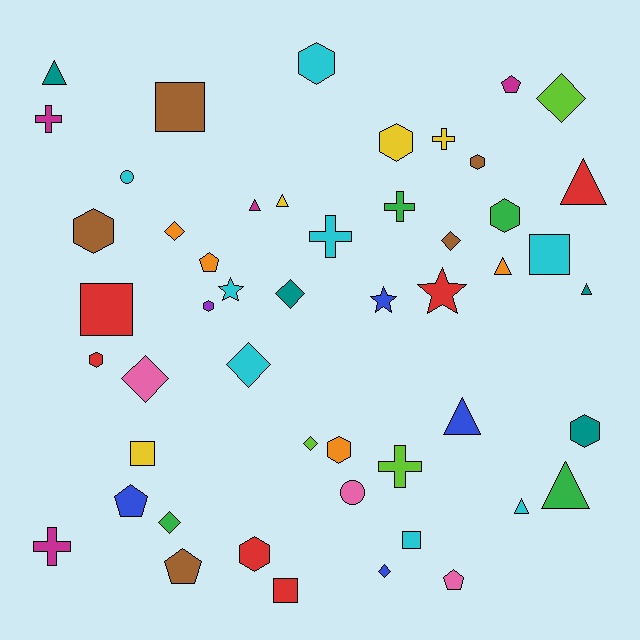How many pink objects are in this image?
There are 3 pink objects.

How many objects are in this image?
There are 50 objects.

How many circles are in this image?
There are 2 circles.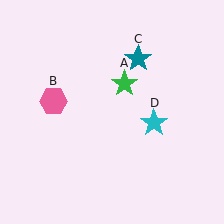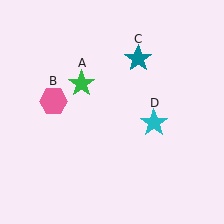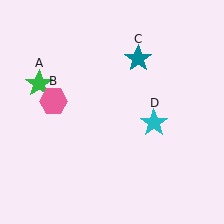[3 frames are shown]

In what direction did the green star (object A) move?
The green star (object A) moved left.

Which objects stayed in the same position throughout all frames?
Pink hexagon (object B) and teal star (object C) and cyan star (object D) remained stationary.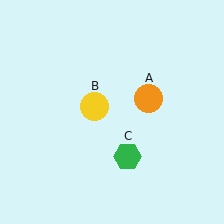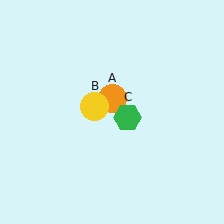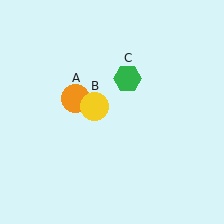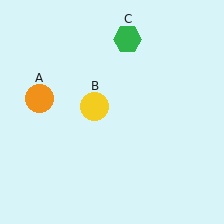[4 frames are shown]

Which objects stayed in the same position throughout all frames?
Yellow circle (object B) remained stationary.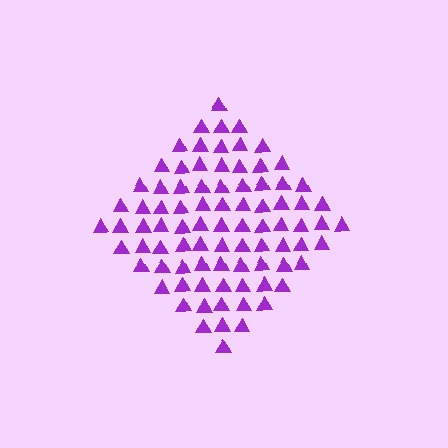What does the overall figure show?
The overall figure shows a diamond.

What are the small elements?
The small elements are triangles.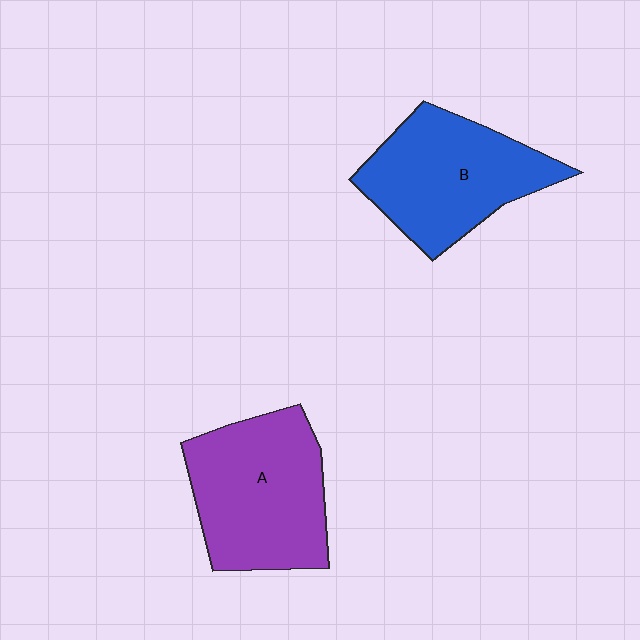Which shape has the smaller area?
Shape B (blue).